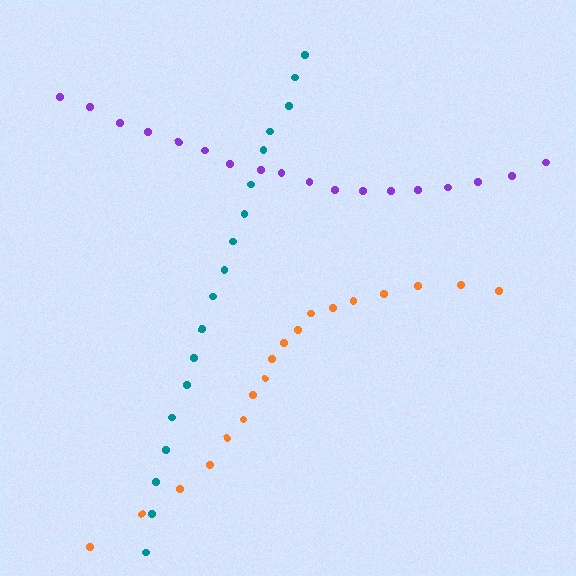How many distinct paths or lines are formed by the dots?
There are 3 distinct paths.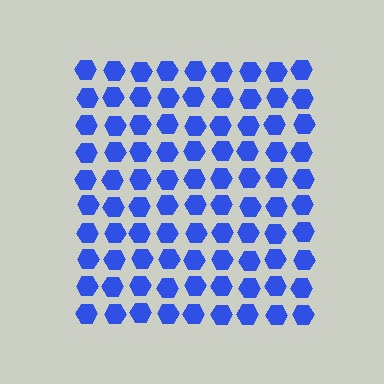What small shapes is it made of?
It is made of small hexagons.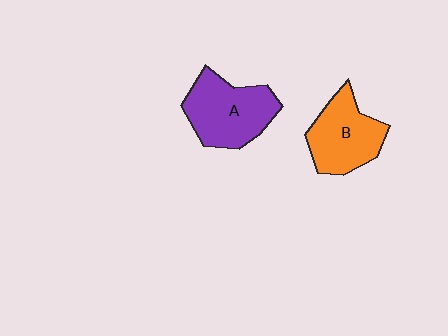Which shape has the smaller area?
Shape B (orange).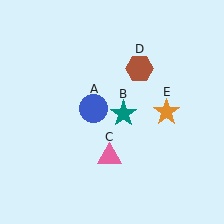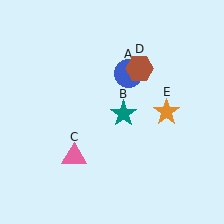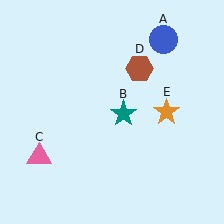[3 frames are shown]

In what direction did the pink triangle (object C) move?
The pink triangle (object C) moved left.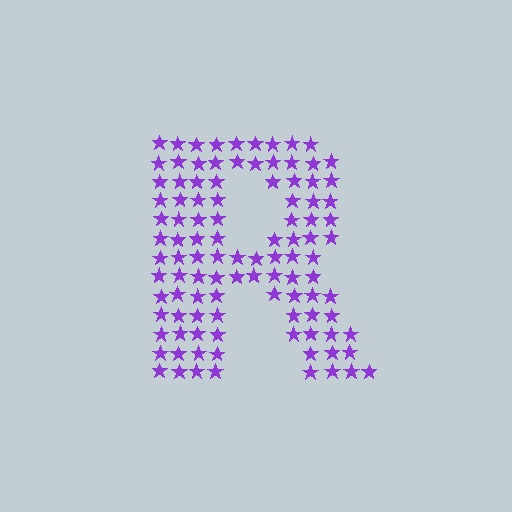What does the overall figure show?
The overall figure shows the letter R.